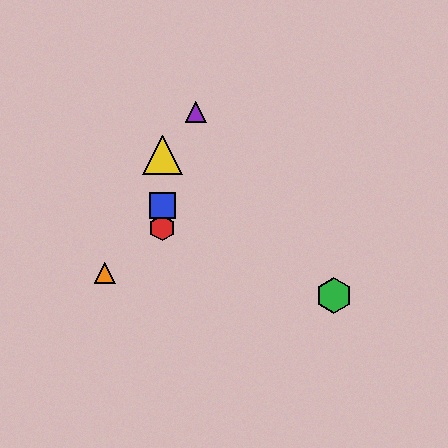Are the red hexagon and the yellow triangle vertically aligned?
Yes, both are at x≈162.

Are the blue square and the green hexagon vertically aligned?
No, the blue square is at x≈162 and the green hexagon is at x≈334.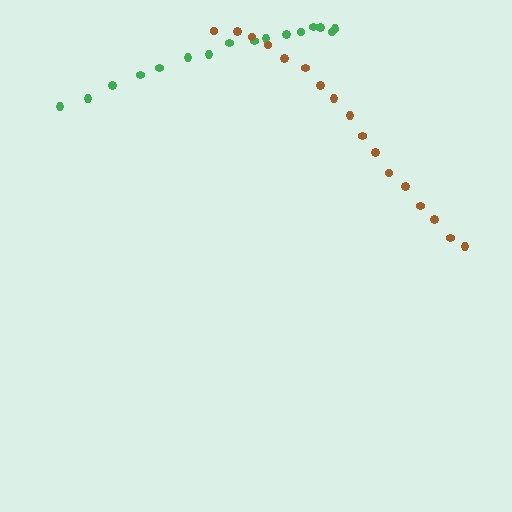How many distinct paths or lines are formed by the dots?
There are 2 distinct paths.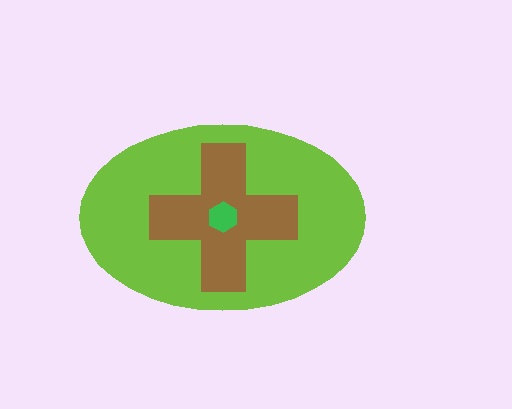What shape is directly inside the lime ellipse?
The brown cross.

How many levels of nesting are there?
3.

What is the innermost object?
The green hexagon.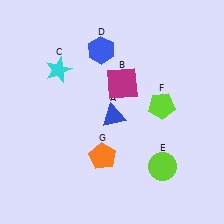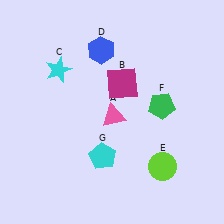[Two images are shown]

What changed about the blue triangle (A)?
In Image 1, A is blue. In Image 2, it changed to pink.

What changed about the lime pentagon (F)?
In Image 1, F is lime. In Image 2, it changed to green.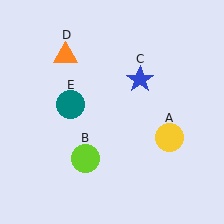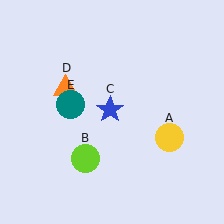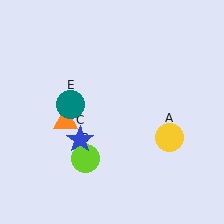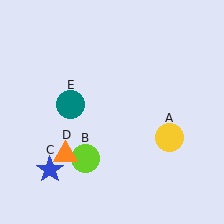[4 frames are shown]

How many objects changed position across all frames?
2 objects changed position: blue star (object C), orange triangle (object D).